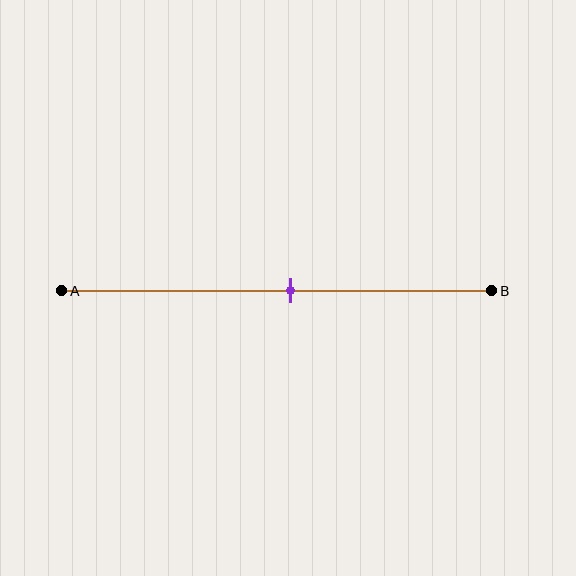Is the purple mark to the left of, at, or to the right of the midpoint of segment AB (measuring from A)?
The purple mark is to the right of the midpoint of segment AB.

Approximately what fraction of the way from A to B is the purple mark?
The purple mark is approximately 55% of the way from A to B.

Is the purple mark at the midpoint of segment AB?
No, the mark is at about 55% from A, not at the 50% midpoint.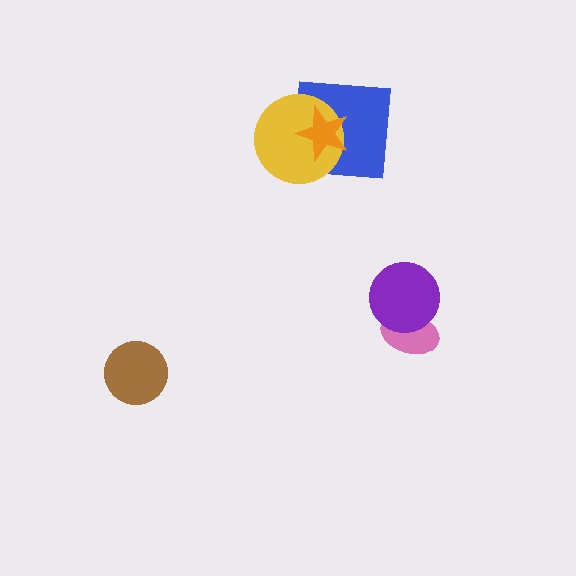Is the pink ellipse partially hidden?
Yes, it is partially covered by another shape.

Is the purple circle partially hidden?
No, no other shape covers it.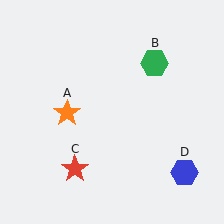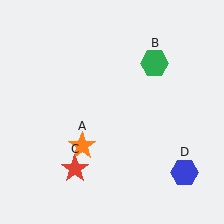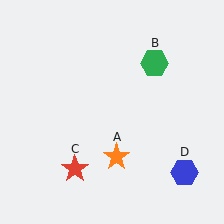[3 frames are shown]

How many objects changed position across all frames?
1 object changed position: orange star (object A).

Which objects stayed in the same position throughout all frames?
Green hexagon (object B) and red star (object C) and blue hexagon (object D) remained stationary.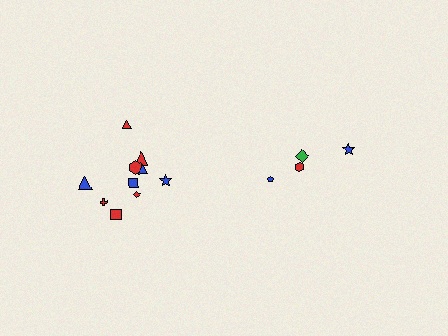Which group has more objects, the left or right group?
The left group.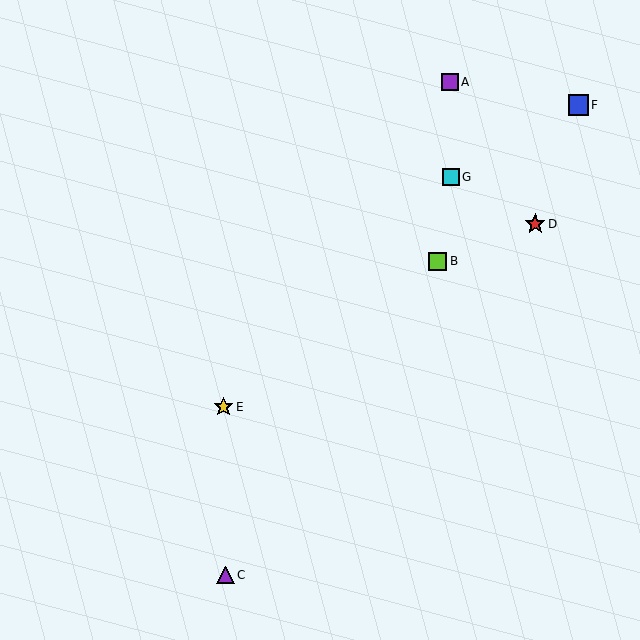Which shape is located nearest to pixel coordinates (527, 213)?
The red star (labeled D) at (535, 224) is nearest to that location.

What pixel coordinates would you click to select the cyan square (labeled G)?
Click at (451, 177) to select the cyan square G.